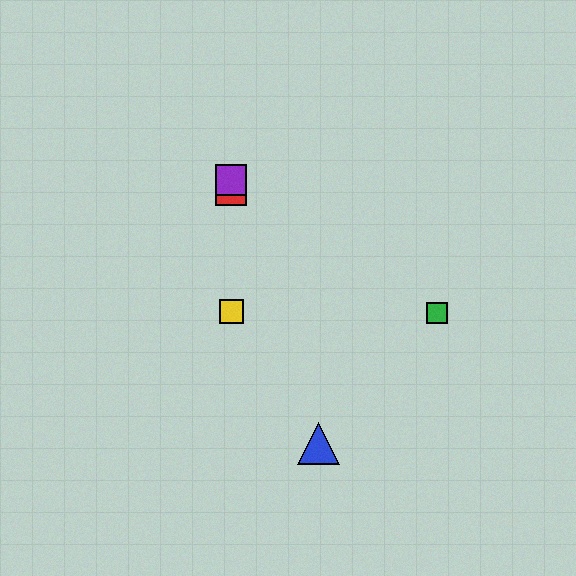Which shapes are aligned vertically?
The red square, the yellow square, the purple square are aligned vertically.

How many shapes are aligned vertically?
3 shapes (the red square, the yellow square, the purple square) are aligned vertically.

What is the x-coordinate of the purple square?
The purple square is at x≈231.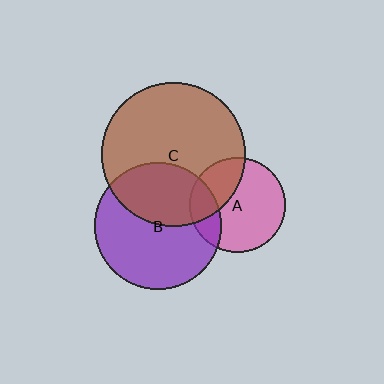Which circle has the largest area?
Circle C (brown).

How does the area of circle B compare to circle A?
Approximately 1.8 times.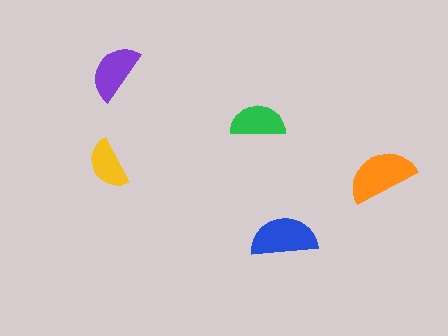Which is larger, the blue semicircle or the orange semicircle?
The orange one.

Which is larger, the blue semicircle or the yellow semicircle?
The blue one.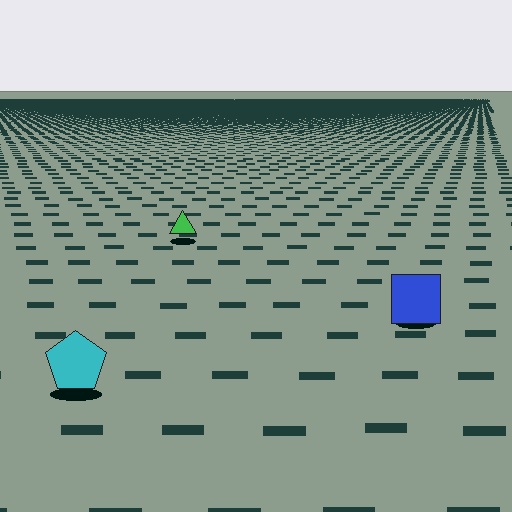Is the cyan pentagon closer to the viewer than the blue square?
Yes. The cyan pentagon is closer — you can tell from the texture gradient: the ground texture is coarser near it.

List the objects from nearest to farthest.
From nearest to farthest: the cyan pentagon, the blue square, the green triangle.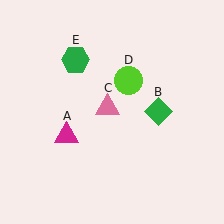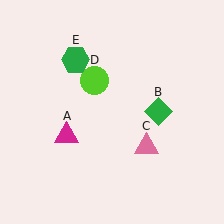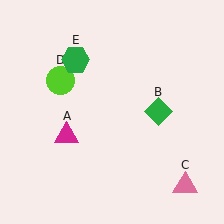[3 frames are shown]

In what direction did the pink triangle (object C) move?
The pink triangle (object C) moved down and to the right.